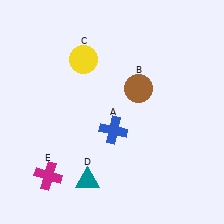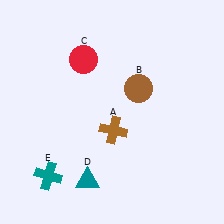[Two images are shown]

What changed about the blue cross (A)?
In Image 1, A is blue. In Image 2, it changed to brown.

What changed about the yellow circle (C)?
In Image 1, C is yellow. In Image 2, it changed to red.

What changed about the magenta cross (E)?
In Image 1, E is magenta. In Image 2, it changed to teal.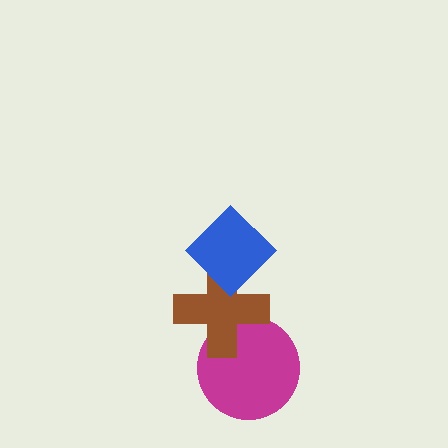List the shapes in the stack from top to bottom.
From top to bottom: the blue diamond, the brown cross, the magenta circle.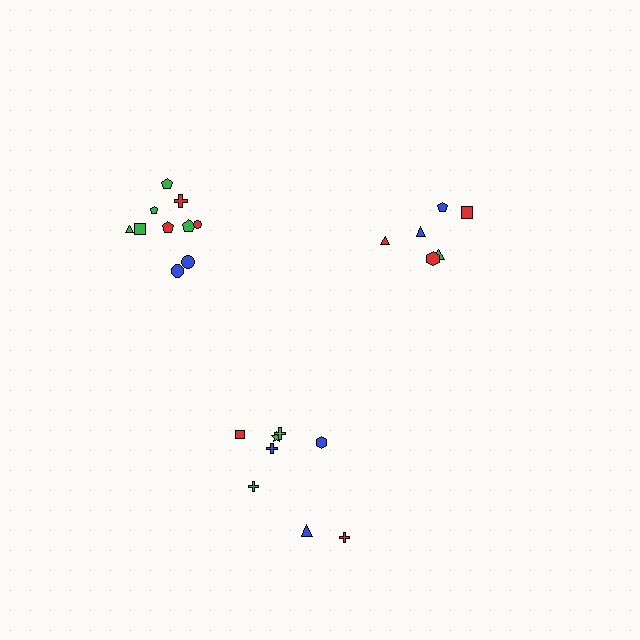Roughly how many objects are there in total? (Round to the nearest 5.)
Roughly 25 objects in total.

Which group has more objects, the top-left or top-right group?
The top-left group.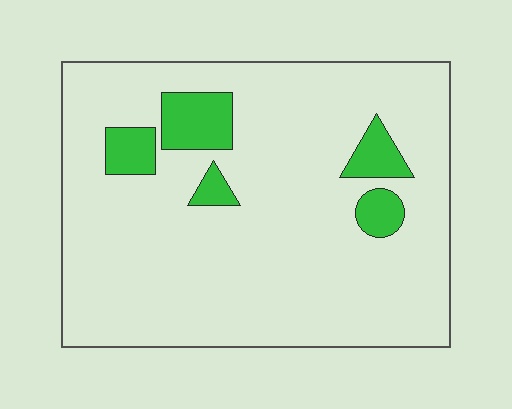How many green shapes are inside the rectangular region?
5.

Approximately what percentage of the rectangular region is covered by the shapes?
Approximately 10%.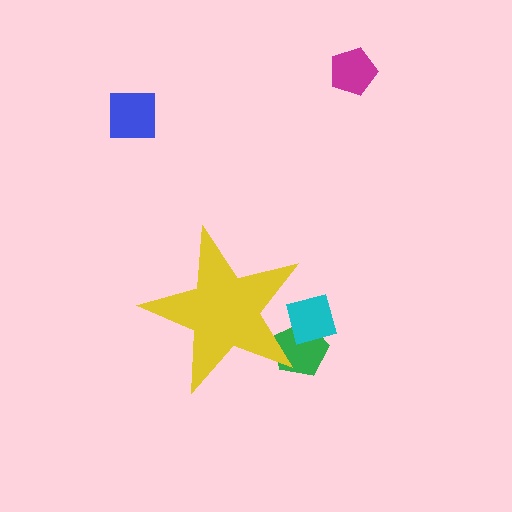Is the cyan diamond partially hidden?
Yes, the cyan diamond is partially hidden behind the yellow star.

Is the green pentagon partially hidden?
Yes, the green pentagon is partially hidden behind the yellow star.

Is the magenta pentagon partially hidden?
No, the magenta pentagon is fully visible.